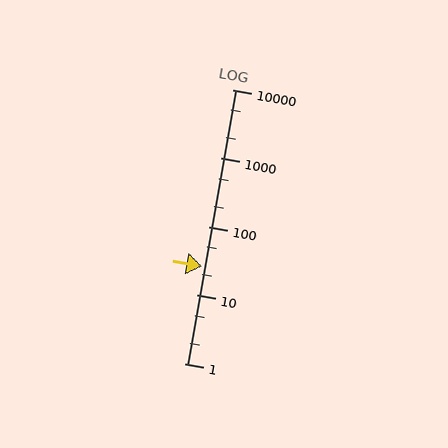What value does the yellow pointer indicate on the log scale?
The pointer indicates approximately 26.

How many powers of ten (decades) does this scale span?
The scale spans 4 decades, from 1 to 10000.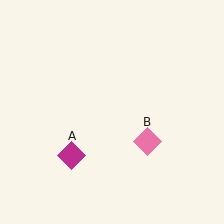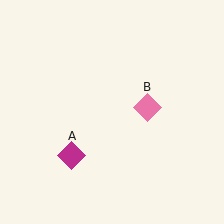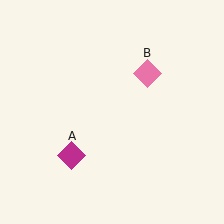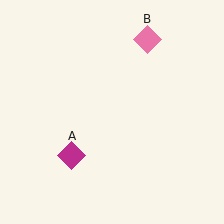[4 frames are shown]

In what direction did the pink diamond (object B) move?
The pink diamond (object B) moved up.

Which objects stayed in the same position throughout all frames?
Magenta diamond (object A) remained stationary.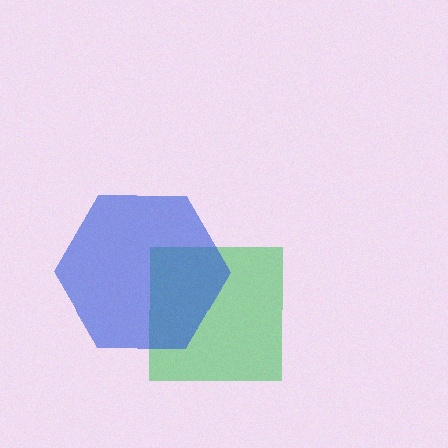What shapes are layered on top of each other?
The layered shapes are: a green square, a blue hexagon.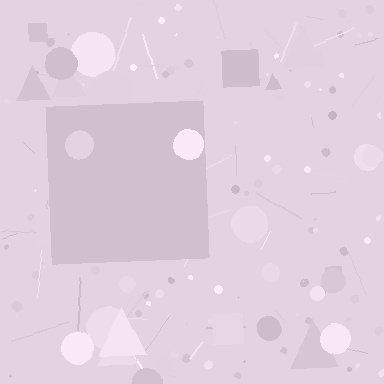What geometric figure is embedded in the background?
A square is embedded in the background.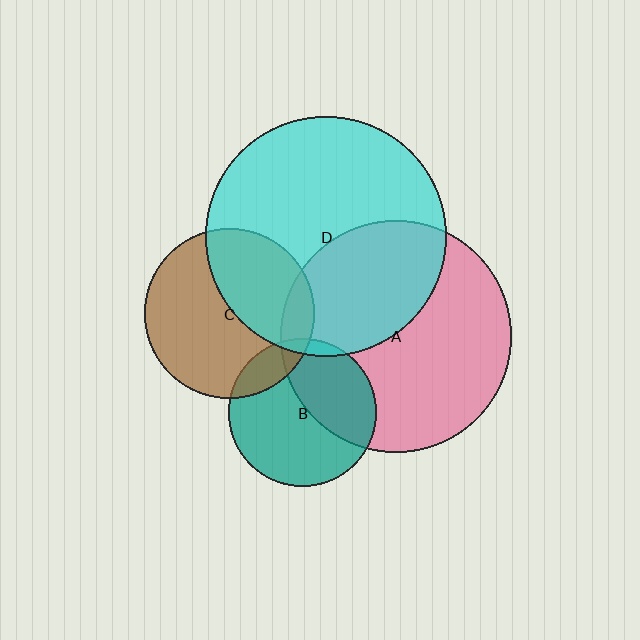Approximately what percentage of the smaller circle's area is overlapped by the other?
Approximately 5%.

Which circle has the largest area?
Circle D (cyan).